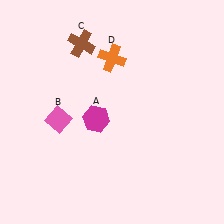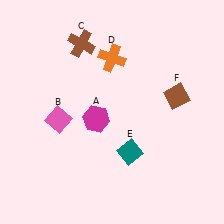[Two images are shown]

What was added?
A teal diamond (E), a brown diamond (F) were added in Image 2.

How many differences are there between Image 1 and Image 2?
There are 2 differences between the two images.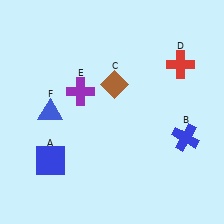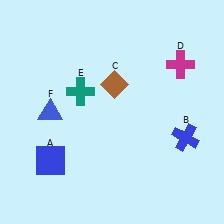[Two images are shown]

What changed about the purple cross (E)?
In Image 1, E is purple. In Image 2, it changed to teal.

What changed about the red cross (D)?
In Image 1, D is red. In Image 2, it changed to magenta.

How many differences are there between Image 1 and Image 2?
There are 2 differences between the two images.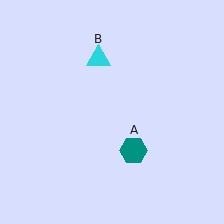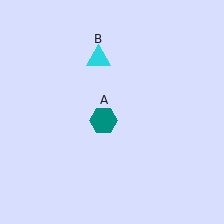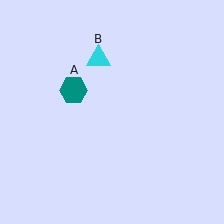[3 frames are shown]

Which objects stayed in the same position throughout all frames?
Cyan triangle (object B) remained stationary.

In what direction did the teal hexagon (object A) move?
The teal hexagon (object A) moved up and to the left.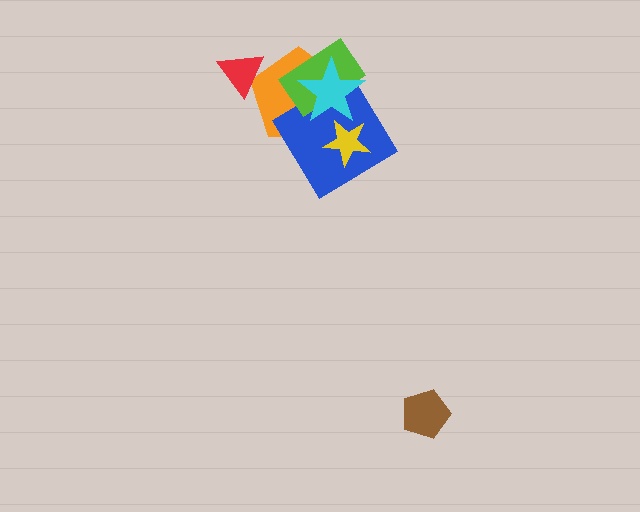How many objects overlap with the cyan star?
4 objects overlap with the cyan star.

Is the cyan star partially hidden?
Yes, it is partially covered by another shape.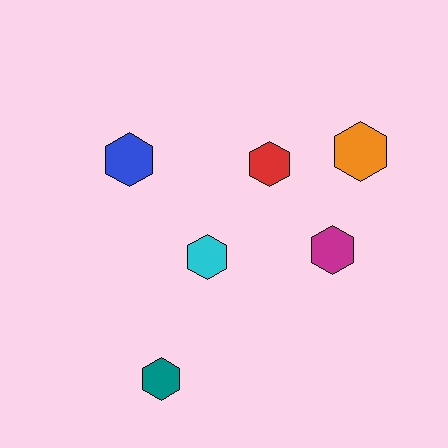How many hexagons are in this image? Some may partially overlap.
There are 6 hexagons.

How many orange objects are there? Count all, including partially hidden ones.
There is 1 orange object.